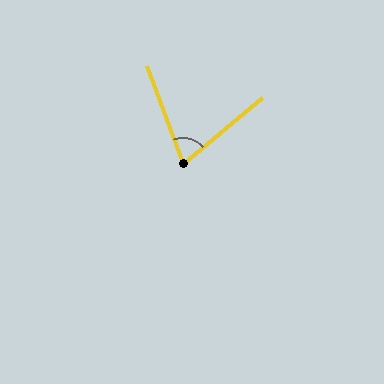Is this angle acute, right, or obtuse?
It is acute.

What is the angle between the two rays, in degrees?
Approximately 70 degrees.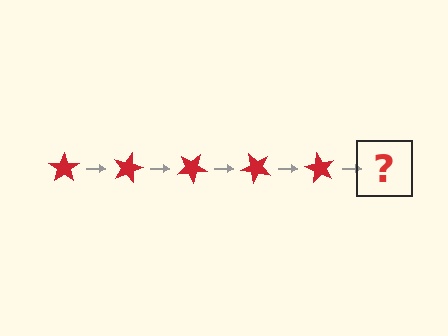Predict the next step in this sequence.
The next step is a red star rotated 75 degrees.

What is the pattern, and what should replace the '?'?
The pattern is that the star rotates 15 degrees each step. The '?' should be a red star rotated 75 degrees.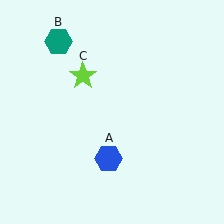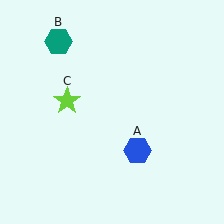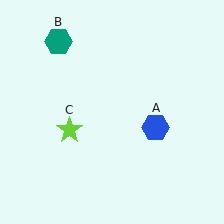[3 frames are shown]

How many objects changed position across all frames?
2 objects changed position: blue hexagon (object A), lime star (object C).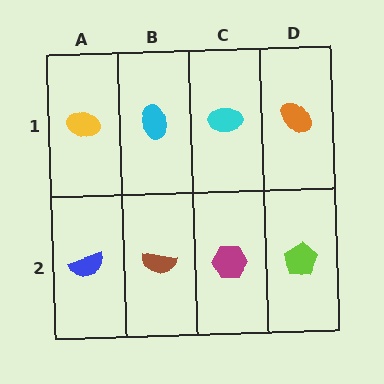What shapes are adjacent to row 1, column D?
A lime pentagon (row 2, column D), a cyan ellipse (row 1, column C).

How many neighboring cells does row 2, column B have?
3.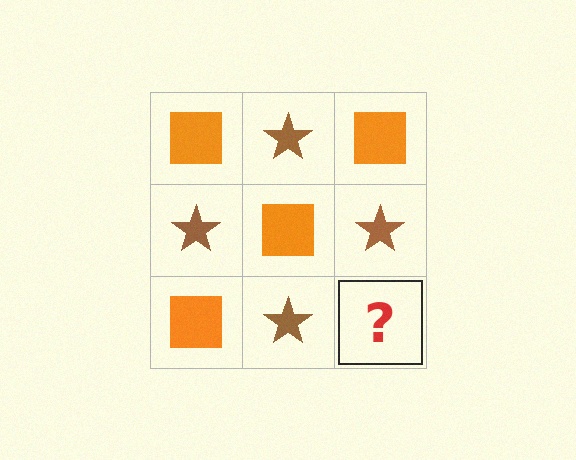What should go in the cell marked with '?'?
The missing cell should contain an orange square.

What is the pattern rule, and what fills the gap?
The rule is that it alternates orange square and brown star in a checkerboard pattern. The gap should be filled with an orange square.